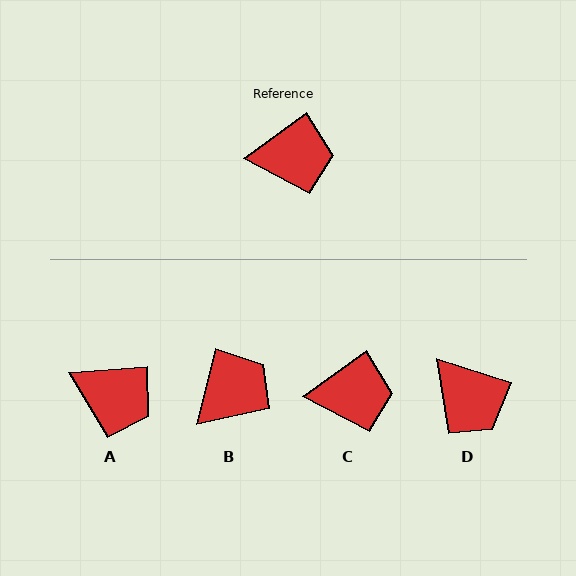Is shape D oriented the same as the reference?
No, it is off by about 54 degrees.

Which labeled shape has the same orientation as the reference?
C.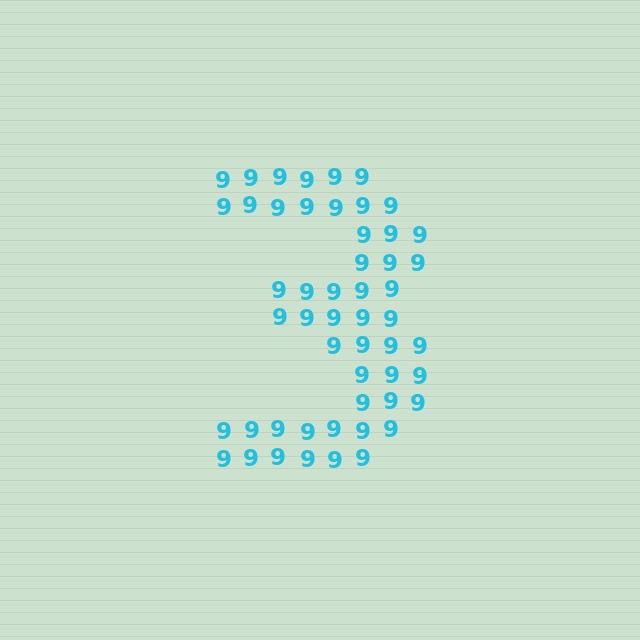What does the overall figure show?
The overall figure shows the digit 3.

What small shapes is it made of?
It is made of small digit 9's.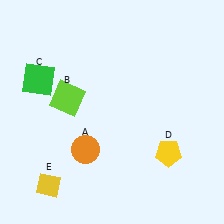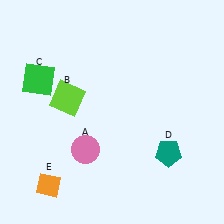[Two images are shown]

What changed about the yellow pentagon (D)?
In Image 1, D is yellow. In Image 2, it changed to teal.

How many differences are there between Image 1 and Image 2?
There are 3 differences between the two images.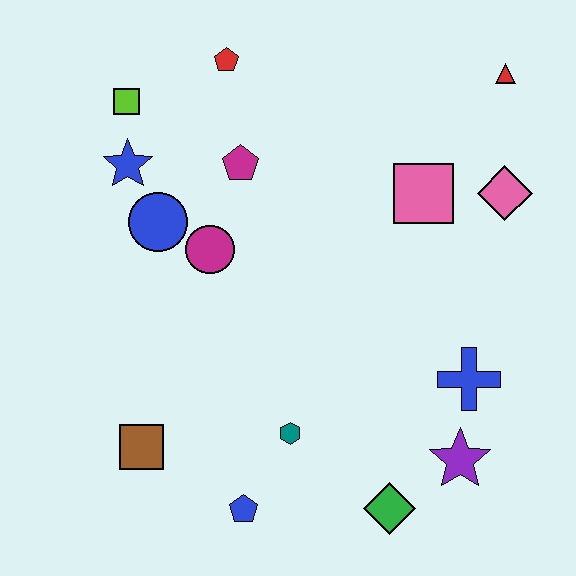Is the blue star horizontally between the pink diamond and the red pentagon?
No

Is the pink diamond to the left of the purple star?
No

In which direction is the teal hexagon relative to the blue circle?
The teal hexagon is below the blue circle.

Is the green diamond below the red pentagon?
Yes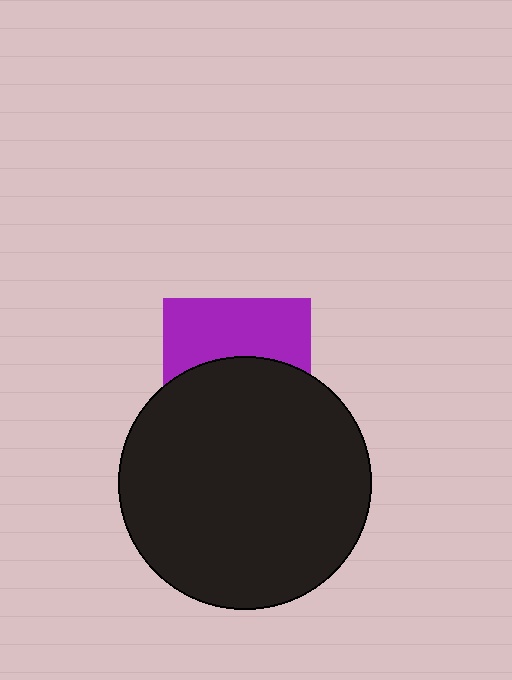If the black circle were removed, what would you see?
You would see the complete purple square.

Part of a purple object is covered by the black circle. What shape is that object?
It is a square.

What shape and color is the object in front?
The object in front is a black circle.